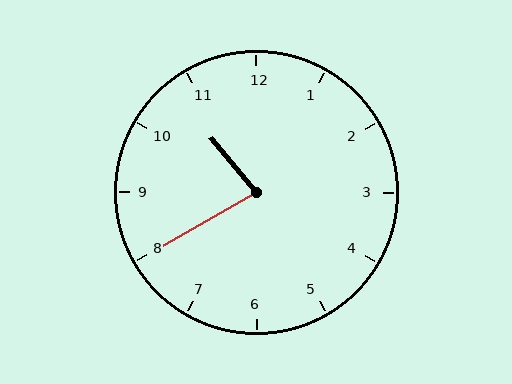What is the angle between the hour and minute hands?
Approximately 80 degrees.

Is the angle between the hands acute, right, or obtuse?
It is acute.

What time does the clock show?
10:40.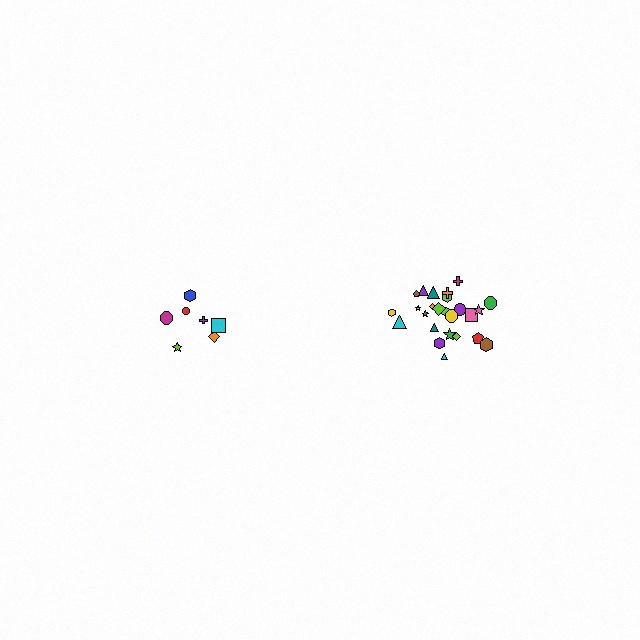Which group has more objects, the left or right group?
The right group.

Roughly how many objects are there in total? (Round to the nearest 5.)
Roughly 30 objects in total.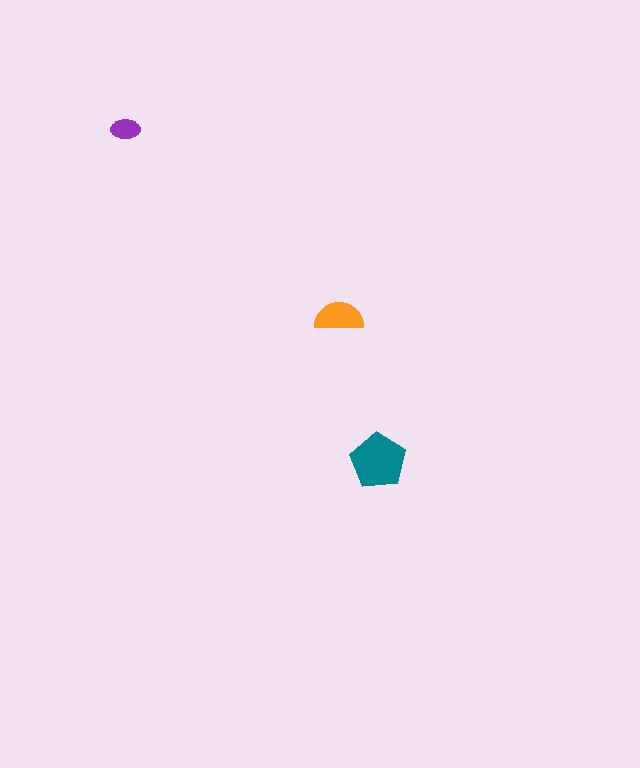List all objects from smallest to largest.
The purple ellipse, the orange semicircle, the teal pentagon.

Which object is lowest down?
The teal pentagon is bottommost.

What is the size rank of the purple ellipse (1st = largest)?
3rd.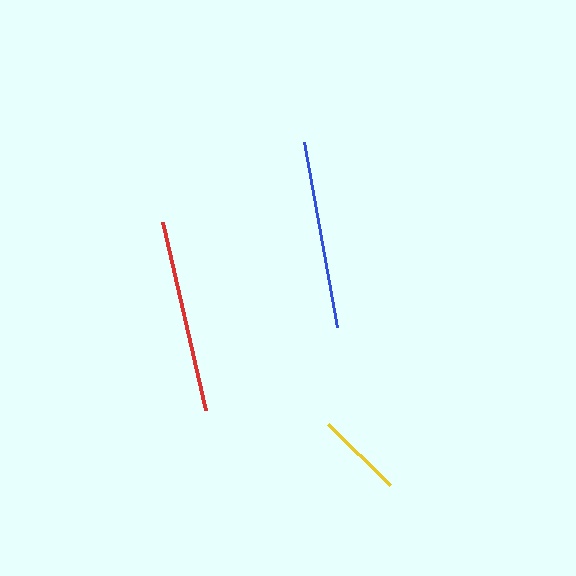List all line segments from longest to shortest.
From longest to shortest: red, blue, yellow.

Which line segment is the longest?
The red line is the longest at approximately 193 pixels.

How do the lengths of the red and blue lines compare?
The red and blue lines are approximately the same length.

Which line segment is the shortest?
The yellow line is the shortest at approximately 86 pixels.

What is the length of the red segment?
The red segment is approximately 193 pixels long.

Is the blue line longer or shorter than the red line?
The red line is longer than the blue line.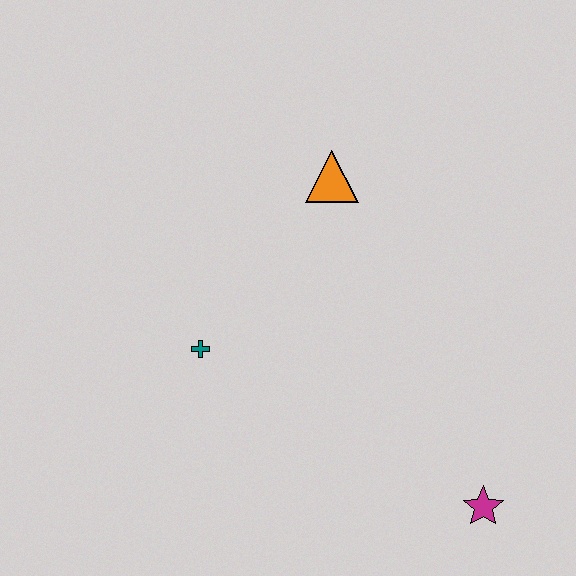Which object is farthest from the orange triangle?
The magenta star is farthest from the orange triangle.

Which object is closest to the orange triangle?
The teal cross is closest to the orange triangle.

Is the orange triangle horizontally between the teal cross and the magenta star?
Yes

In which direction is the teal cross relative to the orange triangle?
The teal cross is below the orange triangle.